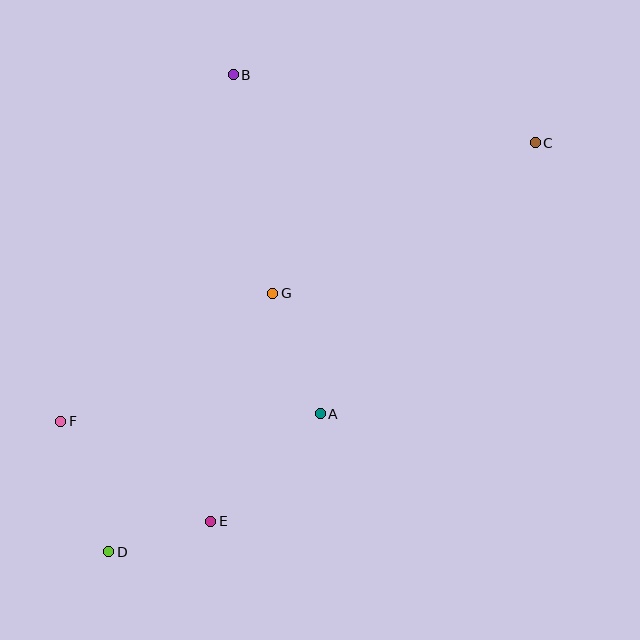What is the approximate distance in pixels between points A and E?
The distance between A and E is approximately 154 pixels.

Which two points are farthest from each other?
Points C and D are farthest from each other.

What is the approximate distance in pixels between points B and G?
The distance between B and G is approximately 222 pixels.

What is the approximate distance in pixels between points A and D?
The distance between A and D is approximately 253 pixels.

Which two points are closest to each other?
Points D and E are closest to each other.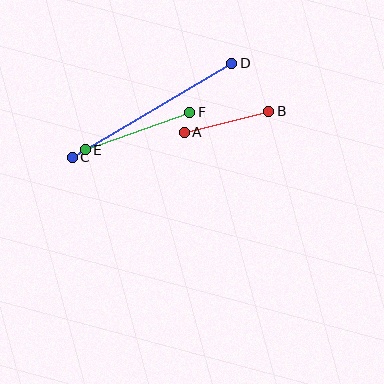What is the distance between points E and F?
The distance is approximately 111 pixels.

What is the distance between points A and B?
The distance is approximately 87 pixels.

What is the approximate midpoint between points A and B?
The midpoint is at approximately (226, 122) pixels.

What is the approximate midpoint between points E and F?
The midpoint is at approximately (138, 131) pixels.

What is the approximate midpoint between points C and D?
The midpoint is at approximately (152, 110) pixels.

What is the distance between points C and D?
The distance is approximately 185 pixels.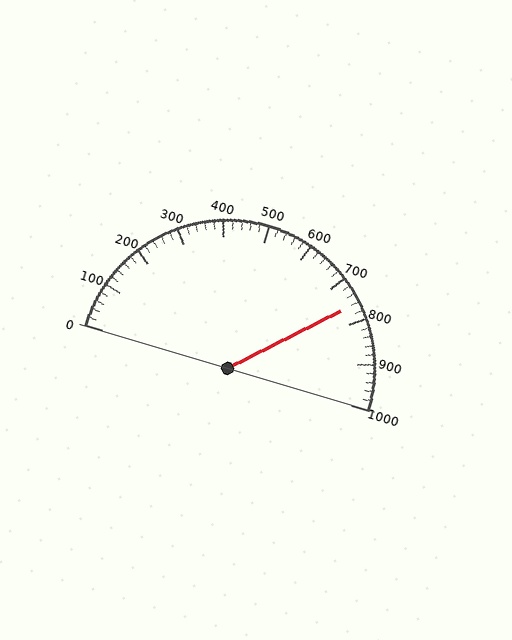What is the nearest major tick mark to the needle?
The nearest major tick mark is 800.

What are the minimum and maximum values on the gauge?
The gauge ranges from 0 to 1000.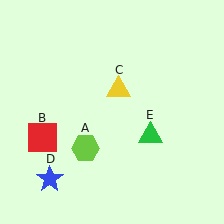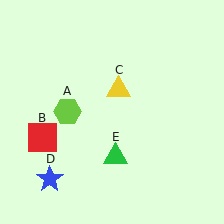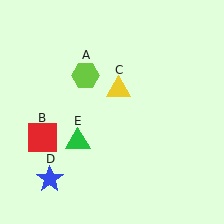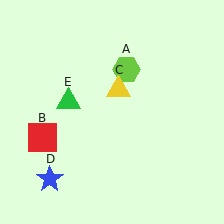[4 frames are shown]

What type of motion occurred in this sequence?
The lime hexagon (object A), green triangle (object E) rotated clockwise around the center of the scene.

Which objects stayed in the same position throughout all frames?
Red square (object B) and yellow triangle (object C) and blue star (object D) remained stationary.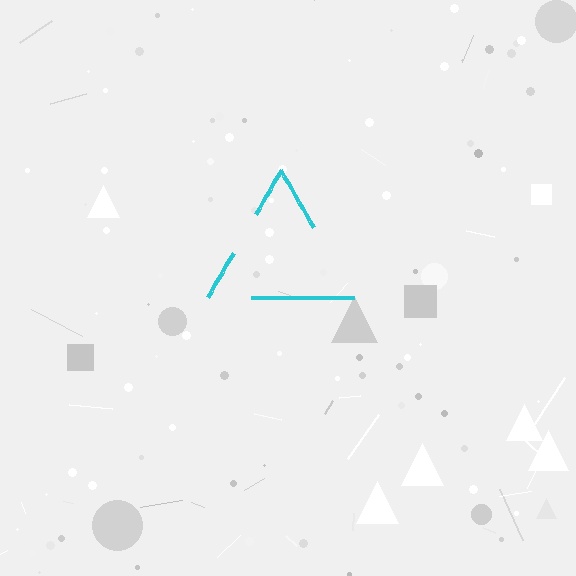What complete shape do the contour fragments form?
The contour fragments form a triangle.